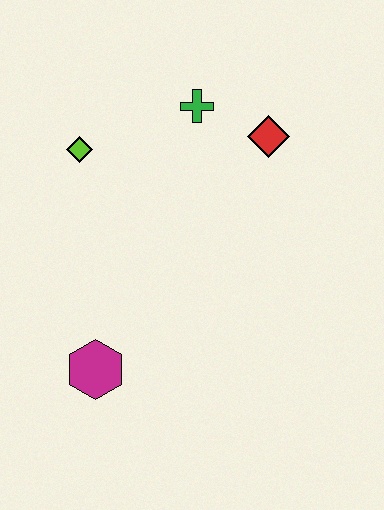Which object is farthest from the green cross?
The magenta hexagon is farthest from the green cross.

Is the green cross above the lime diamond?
Yes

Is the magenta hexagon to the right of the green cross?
No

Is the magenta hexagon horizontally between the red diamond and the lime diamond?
Yes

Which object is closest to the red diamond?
The green cross is closest to the red diamond.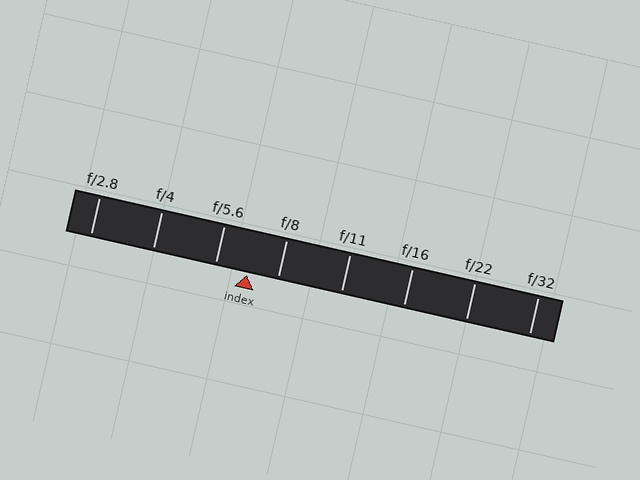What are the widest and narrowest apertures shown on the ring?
The widest aperture shown is f/2.8 and the narrowest is f/32.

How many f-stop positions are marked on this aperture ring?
There are 8 f-stop positions marked.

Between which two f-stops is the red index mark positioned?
The index mark is between f/5.6 and f/8.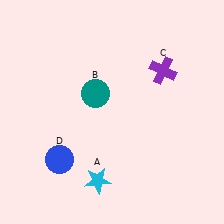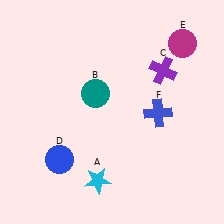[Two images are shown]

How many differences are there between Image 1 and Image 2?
There are 2 differences between the two images.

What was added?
A magenta circle (E), a blue cross (F) were added in Image 2.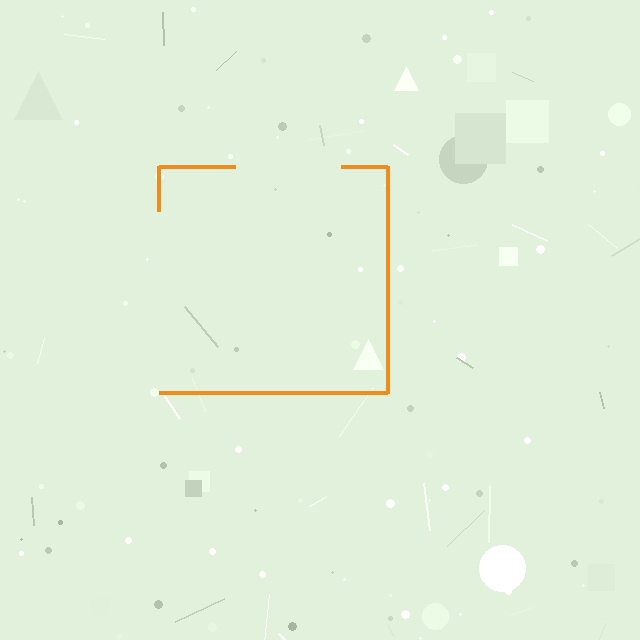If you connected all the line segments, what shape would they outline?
They would outline a square.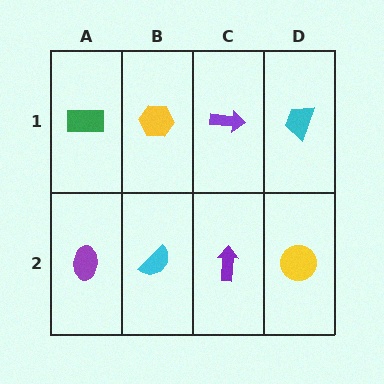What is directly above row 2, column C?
A purple arrow.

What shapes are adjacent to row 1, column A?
A purple ellipse (row 2, column A), a yellow hexagon (row 1, column B).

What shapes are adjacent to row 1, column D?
A yellow circle (row 2, column D), a purple arrow (row 1, column C).